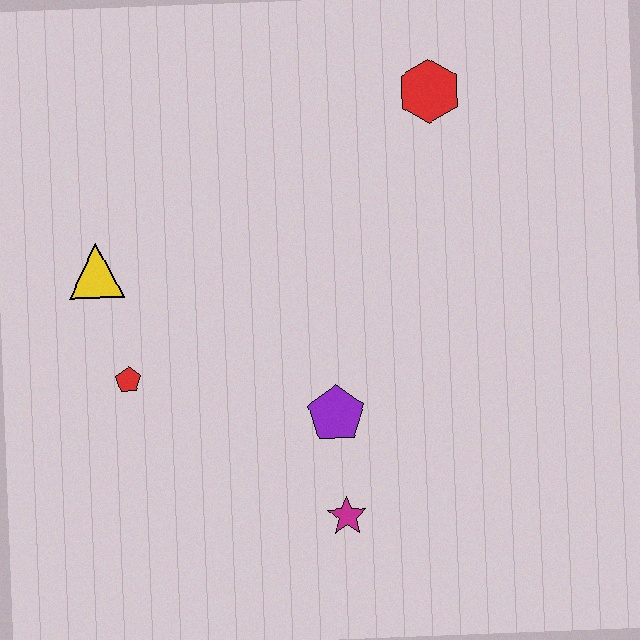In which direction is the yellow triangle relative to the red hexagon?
The yellow triangle is to the left of the red hexagon.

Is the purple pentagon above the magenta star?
Yes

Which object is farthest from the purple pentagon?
The red hexagon is farthest from the purple pentagon.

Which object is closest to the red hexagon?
The purple pentagon is closest to the red hexagon.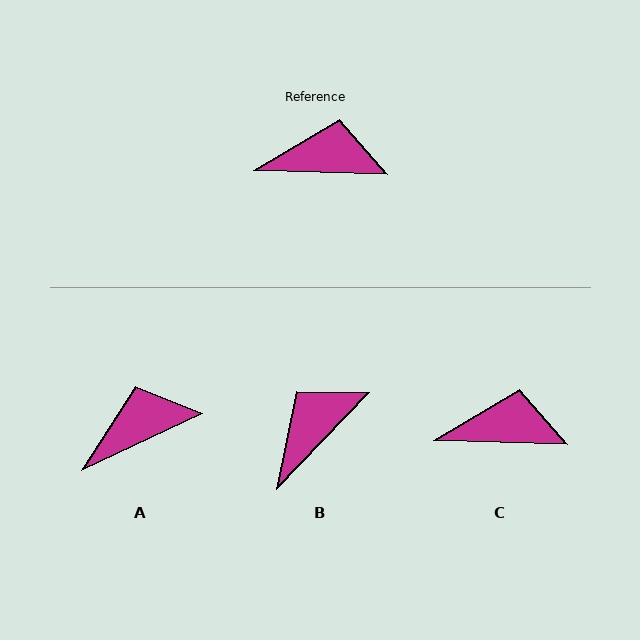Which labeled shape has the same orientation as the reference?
C.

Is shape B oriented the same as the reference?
No, it is off by about 48 degrees.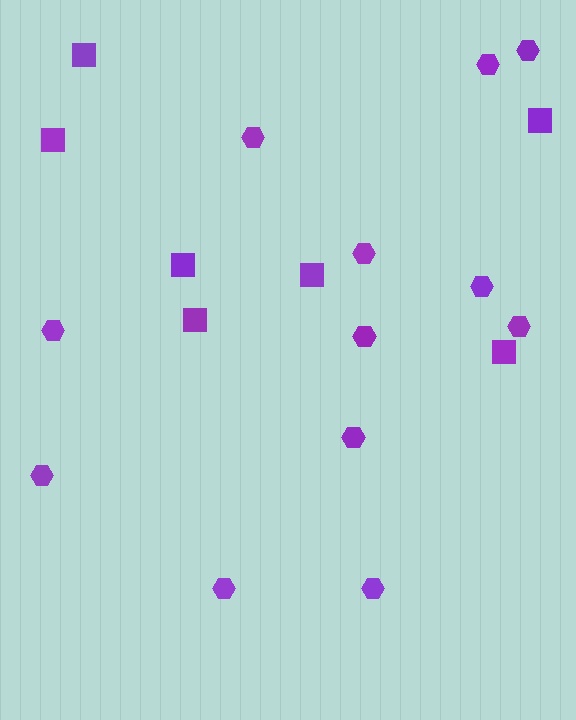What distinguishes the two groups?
There are 2 groups: one group of squares (7) and one group of hexagons (12).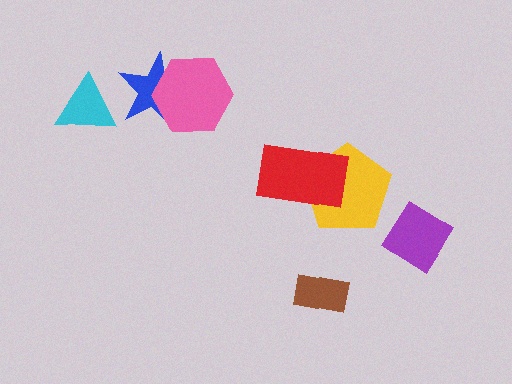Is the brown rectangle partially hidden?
No, no other shape covers it.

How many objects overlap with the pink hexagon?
1 object overlaps with the pink hexagon.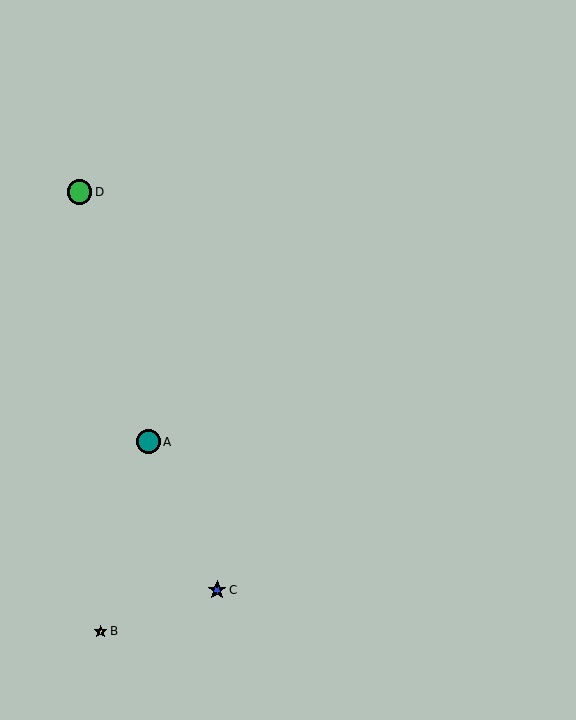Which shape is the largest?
The green circle (labeled D) is the largest.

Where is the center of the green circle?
The center of the green circle is at (80, 192).